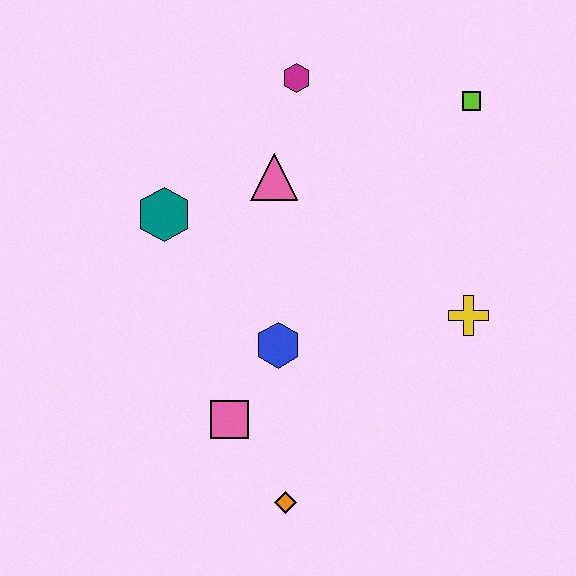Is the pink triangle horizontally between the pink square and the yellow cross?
Yes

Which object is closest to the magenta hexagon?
The pink triangle is closest to the magenta hexagon.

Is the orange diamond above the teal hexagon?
No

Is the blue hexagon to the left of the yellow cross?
Yes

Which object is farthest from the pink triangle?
The orange diamond is farthest from the pink triangle.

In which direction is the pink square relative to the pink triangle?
The pink square is below the pink triangle.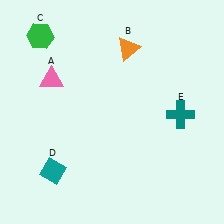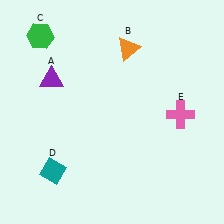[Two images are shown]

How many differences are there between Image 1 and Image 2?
There are 2 differences between the two images.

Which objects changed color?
A changed from pink to purple. E changed from teal to pink.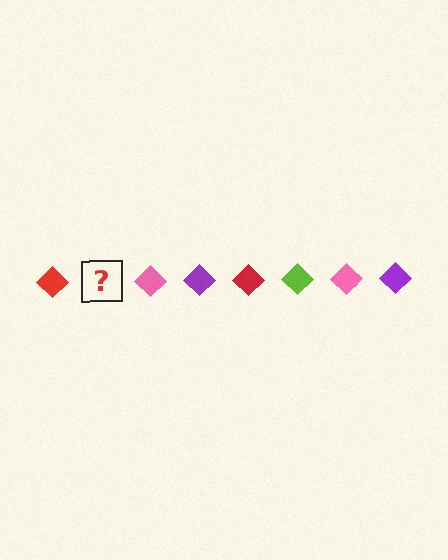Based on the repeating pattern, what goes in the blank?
The blank should be a lime diamond.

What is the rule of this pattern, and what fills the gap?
The rule is that the pattern cycles through red, lime, pink, purple diamonds. The gap should be filled with a lime diamond.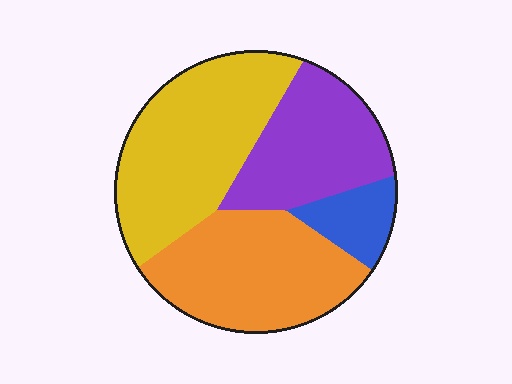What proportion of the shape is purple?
Purple takes up about one quarter (1/4) of the shape.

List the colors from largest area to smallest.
From largest to smallest: yellow, orange, purple, blue.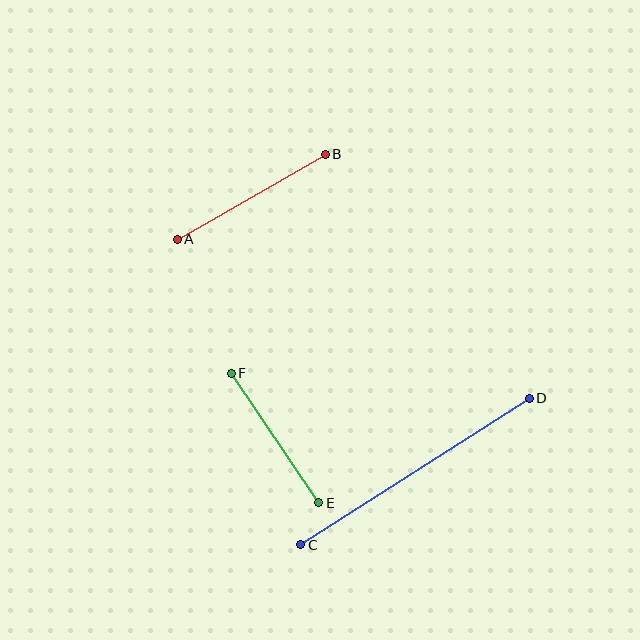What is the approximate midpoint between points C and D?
The midpoint is at approximately (415, 471) pixels.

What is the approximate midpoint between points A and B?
The midpoint is at approximately (251, 197) pixels.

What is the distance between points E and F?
The distance is approximately 156 pixels.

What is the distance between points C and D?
The distance is approximately 272 pixels.